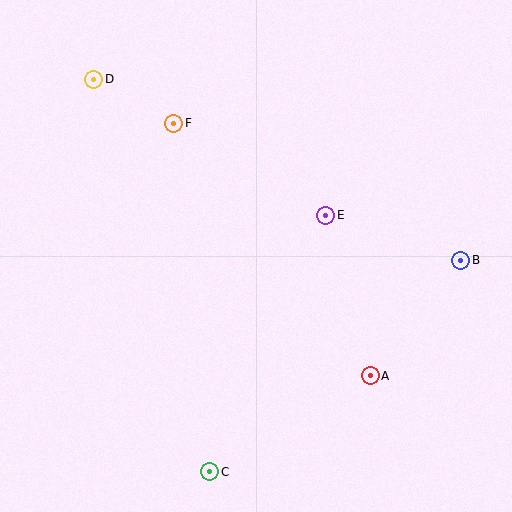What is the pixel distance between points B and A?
The distance between B and A is 147 pixels.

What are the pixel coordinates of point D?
Point D is at (94, 79).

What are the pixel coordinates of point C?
Point C is at (210, 472).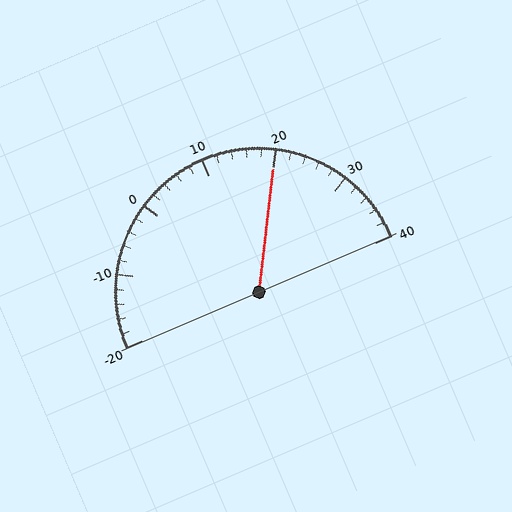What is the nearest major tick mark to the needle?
The nearest major tick mark is 20.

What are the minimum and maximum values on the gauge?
The gauge ranges from -20 to 40.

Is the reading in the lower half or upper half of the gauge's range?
The reading is in the upper half of the range (-20 to 40).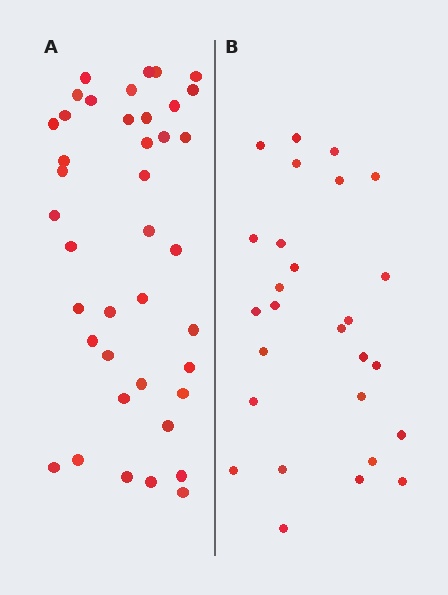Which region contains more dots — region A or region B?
Region A (the left region) has more dots.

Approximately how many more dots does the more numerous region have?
Region A has approximately 15 more dots than region B.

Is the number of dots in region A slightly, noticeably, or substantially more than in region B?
Region A has substantially more. The ratio is roughly 1.5 to 1.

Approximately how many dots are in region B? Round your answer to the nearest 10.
About 30 dots. (The exact count is 27, which rounds to 30.)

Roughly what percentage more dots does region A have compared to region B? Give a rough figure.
About 50% more.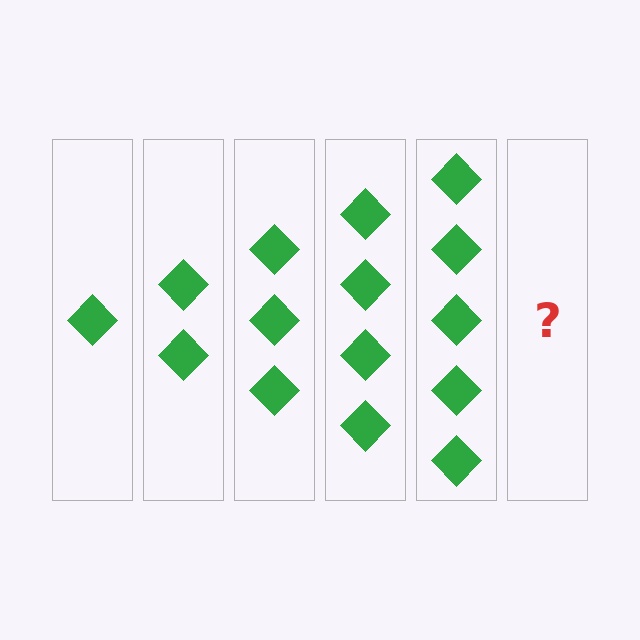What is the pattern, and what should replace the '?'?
The pattern is that each step adds one more diamond. The '?' should be 6 diamonds.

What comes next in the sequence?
The next element should be 6 diamonds.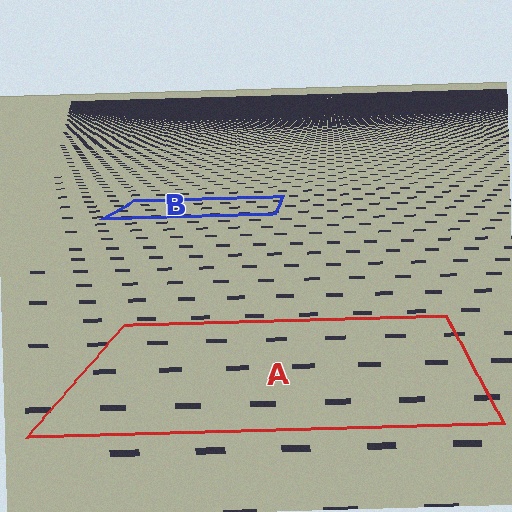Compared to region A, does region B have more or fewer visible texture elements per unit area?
Region B has more texture elements per unit area — they are packed more densely because it is farther away.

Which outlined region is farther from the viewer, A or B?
Region B is farther from the viewer — the texture elements inside it appear smaller and more densely packed.